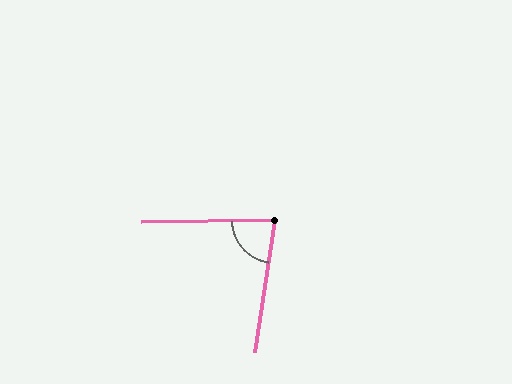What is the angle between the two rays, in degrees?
Approximately 81 degrees.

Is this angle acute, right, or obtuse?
It is acute.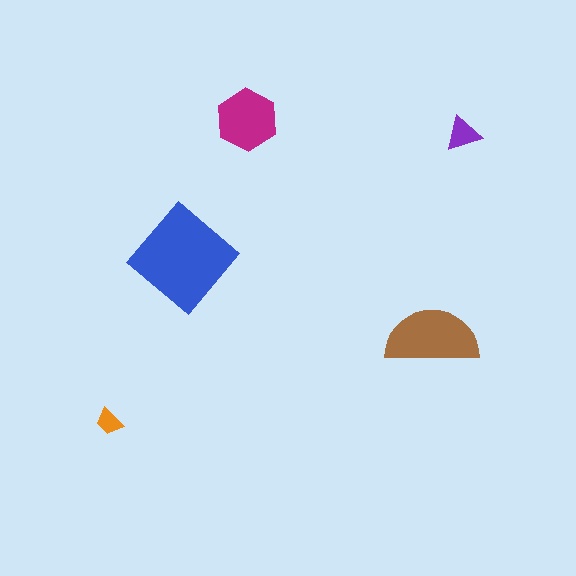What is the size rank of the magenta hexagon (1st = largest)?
3rd.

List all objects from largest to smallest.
The blue diamond, the brown semicircle, the magenta hexagon, the purple triangle, the orange trapezoid.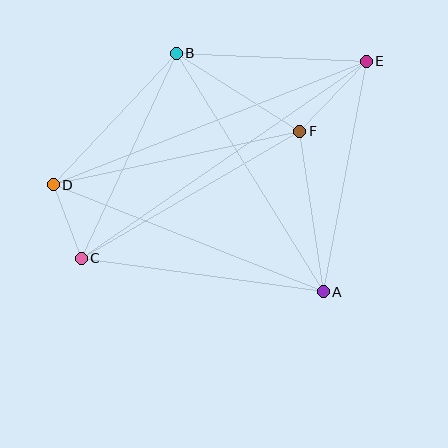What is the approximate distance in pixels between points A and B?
The distance between A and B is approximately 280 pixels.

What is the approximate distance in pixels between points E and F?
The distance between E and F is approximately 97 pixels.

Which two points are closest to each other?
Points C and D are closest to each other.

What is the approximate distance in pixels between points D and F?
The distance between D and F is approximately 252 pixels.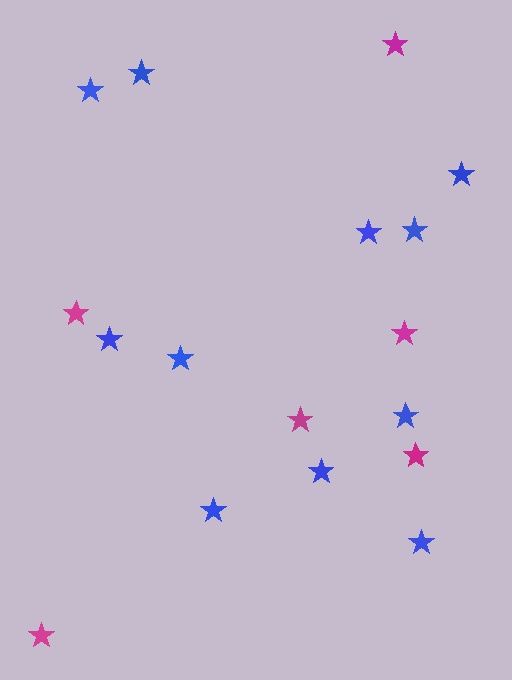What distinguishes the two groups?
There are 2 groups: one group of magenta stars (6) and one group of blue stars (11).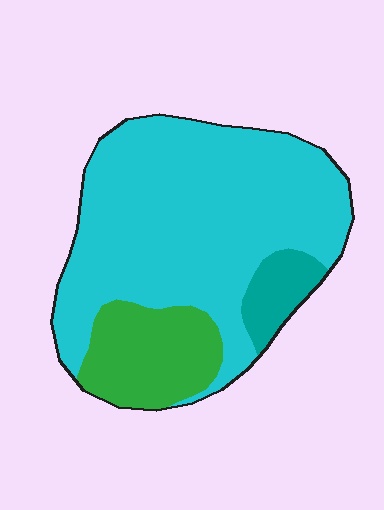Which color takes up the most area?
Cyan, at roughly 75%.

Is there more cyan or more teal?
Cyan.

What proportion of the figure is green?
Green takes up less than a quarter of the figure.